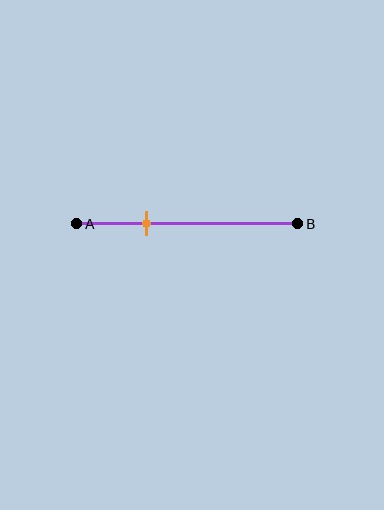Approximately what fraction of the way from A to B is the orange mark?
The orange mark is approximately 30% of the way from A to B.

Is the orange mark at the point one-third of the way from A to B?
Yes, the mark is approximately at the one-third point.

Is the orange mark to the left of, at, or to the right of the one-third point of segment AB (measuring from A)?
The orange mark is approximately at the one-third point of segment AB.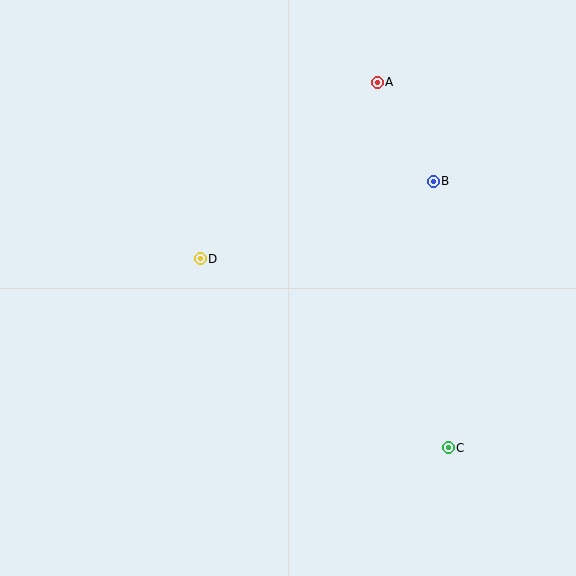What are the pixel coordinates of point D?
Point D is at (200, 259).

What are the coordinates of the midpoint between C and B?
The midpoint between C and B is at (441, 314).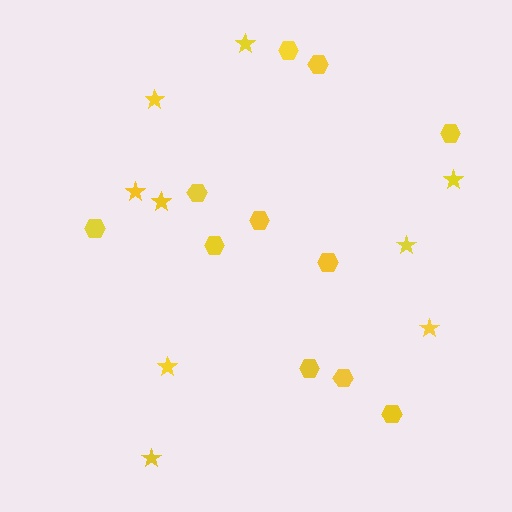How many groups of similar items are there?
There are 2 groups: one group of hexagons (11) and one group of stars (9).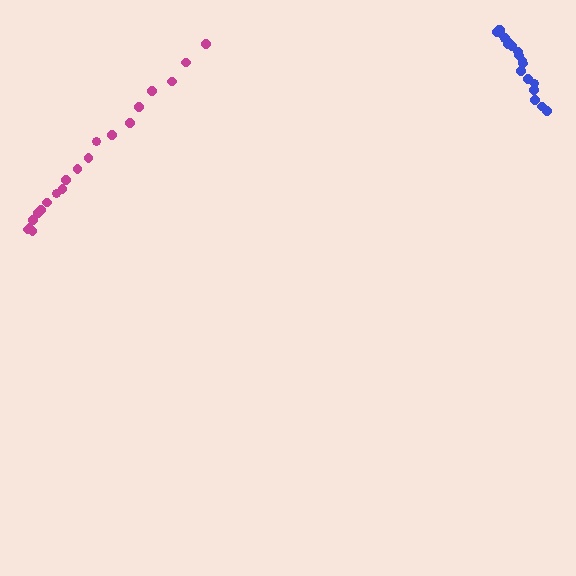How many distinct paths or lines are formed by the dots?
There are 2 distinct paths.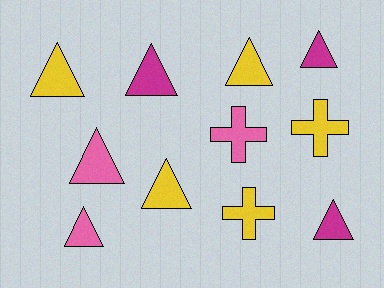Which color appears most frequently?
Yellow, with 5 objects.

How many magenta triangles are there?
There are 3 magenta triangles.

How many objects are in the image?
There are 11 objects.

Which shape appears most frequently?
Triangle, with 8 objects.